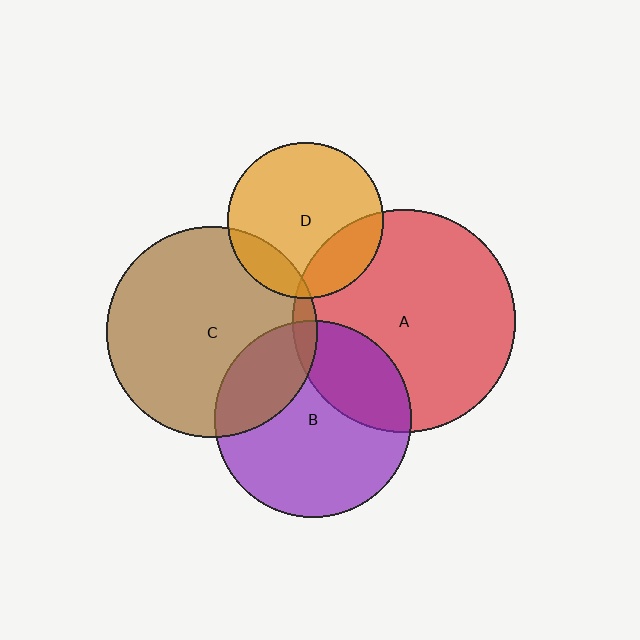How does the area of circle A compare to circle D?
Approximately 2.1 times.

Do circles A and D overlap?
Yes.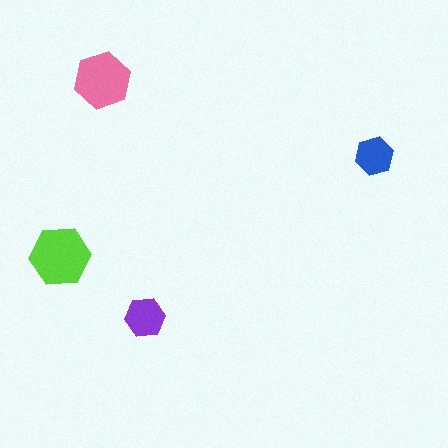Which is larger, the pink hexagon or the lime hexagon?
The lime one.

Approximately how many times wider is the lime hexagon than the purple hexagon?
About 1.5 times wider.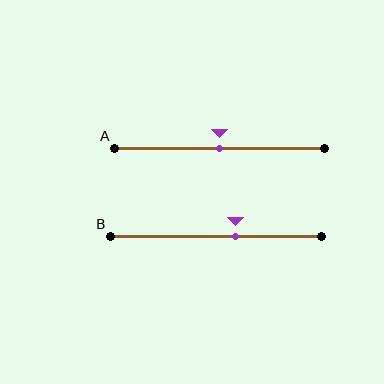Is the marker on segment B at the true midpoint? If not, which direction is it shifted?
No, the marker on segment B is shifted to the right by about 9% of the segment length.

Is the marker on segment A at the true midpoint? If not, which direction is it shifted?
Yes, the marker on segment A is at the true midpoint.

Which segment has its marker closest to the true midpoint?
Segment A has its marker closest to the true midpoint.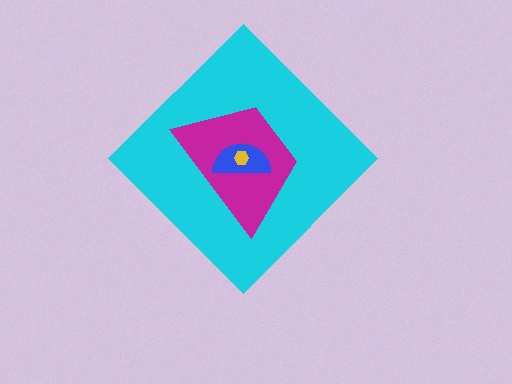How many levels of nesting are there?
4.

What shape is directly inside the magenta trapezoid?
The blue semicircle.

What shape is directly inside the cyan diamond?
The magenta trapezoid.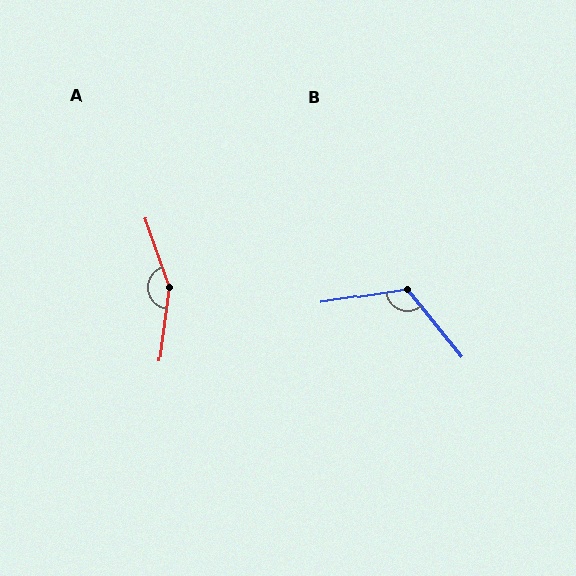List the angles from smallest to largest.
B (120°), A (154°).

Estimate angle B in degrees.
Approximately 120 degrees.